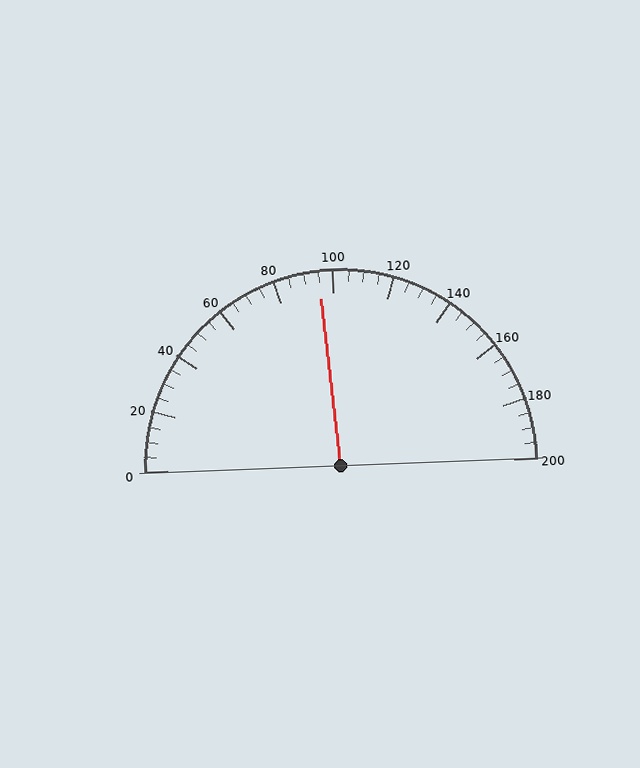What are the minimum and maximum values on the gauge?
The gauge ranges from 0 to 200.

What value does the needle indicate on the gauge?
The needle indicates approximately 95.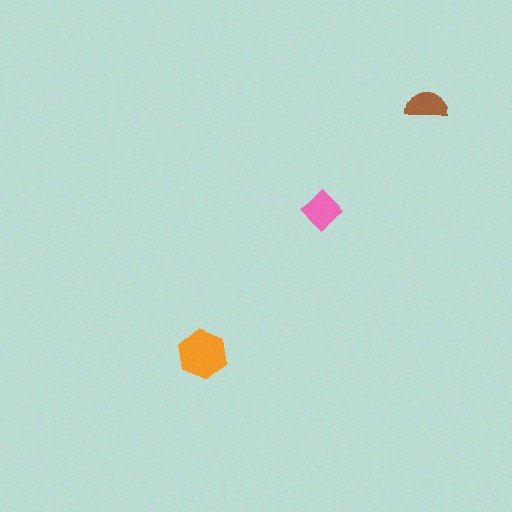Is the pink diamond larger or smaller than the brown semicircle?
Larger.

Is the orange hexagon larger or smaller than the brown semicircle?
Larger.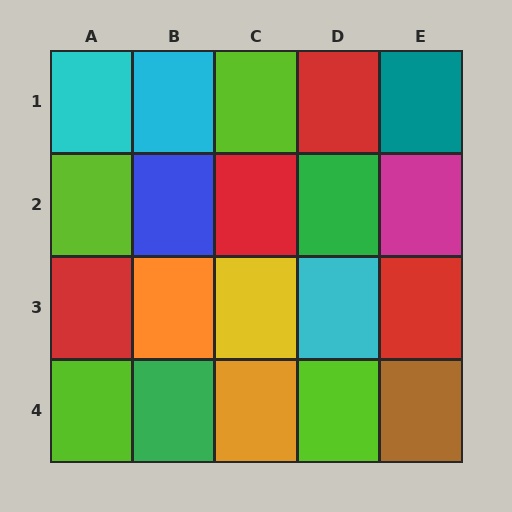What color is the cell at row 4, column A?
Lime.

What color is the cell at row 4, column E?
Brown.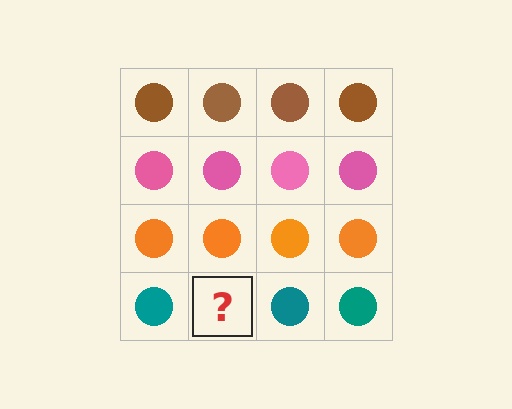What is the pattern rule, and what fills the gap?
The rule is that each row has a consistent color. The gap should be filled with a teal circle.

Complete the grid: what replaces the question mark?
The question mark should be replaced with a teal circle.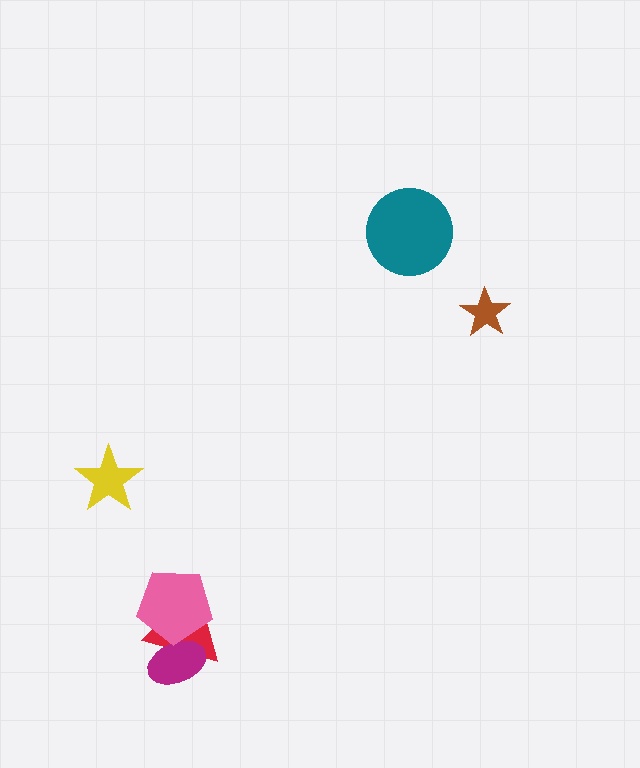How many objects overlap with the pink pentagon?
2 objects overlap with the pink pentagon.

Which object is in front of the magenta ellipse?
The pink pentagon is in front of the magenta ellipse.